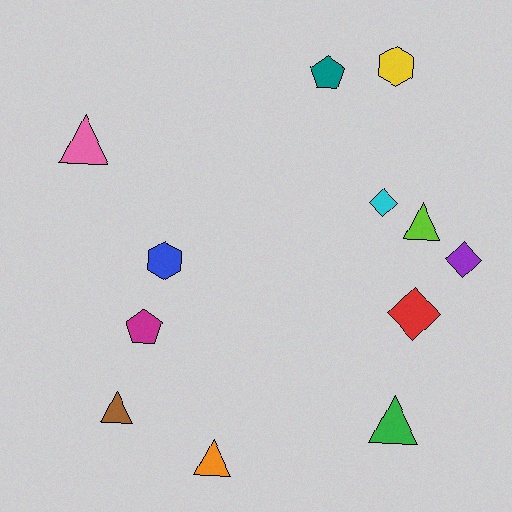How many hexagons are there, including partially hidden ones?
There are 2 hexagons.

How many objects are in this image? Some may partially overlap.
There are 12 objects.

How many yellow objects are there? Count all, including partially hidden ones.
There is 1 yellow object.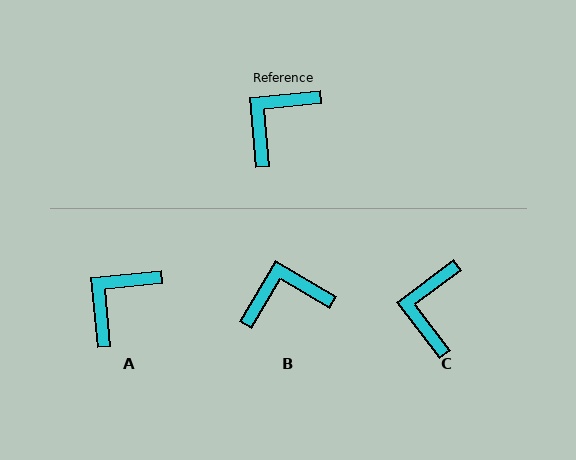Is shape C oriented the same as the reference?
No, it is off by about 32 degrees.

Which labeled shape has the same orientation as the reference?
A.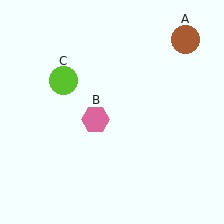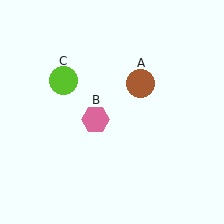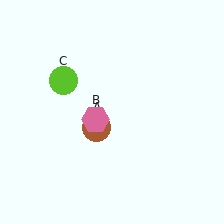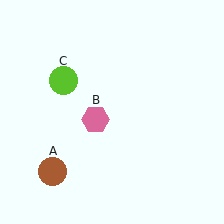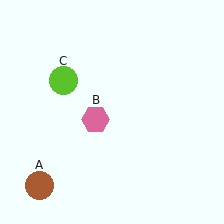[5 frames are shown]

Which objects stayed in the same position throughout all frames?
Pink hexagon (object B) and lime circle (object C) remained stationary.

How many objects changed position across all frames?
1 object changed position: brown circle (object A).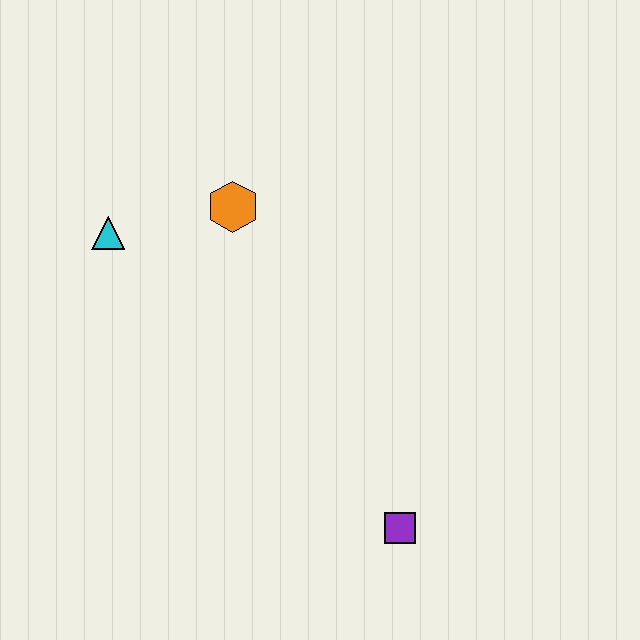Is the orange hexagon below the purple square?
No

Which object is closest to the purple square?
The orange hexagon is closest to the purple square.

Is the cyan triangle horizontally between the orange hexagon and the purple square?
No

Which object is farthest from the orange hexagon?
The purple square is farthest from the orange hexagon.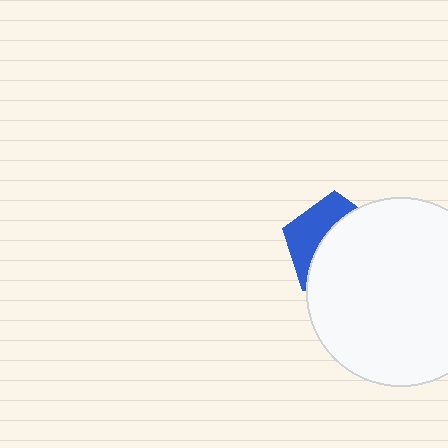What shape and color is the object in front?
The object in front is a white circle.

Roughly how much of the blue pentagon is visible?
A small part of it is visible (roughly 37%).